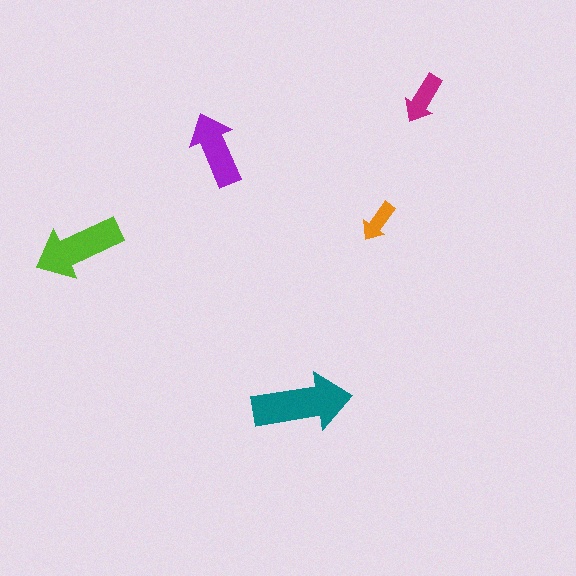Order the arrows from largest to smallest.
the teal one, the lime one, the purple one, the magenta one, the orange one.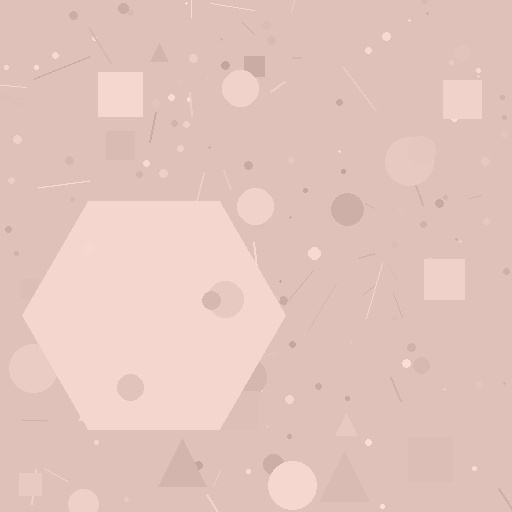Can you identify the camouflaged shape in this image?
The camouflaged shape is a hexagon.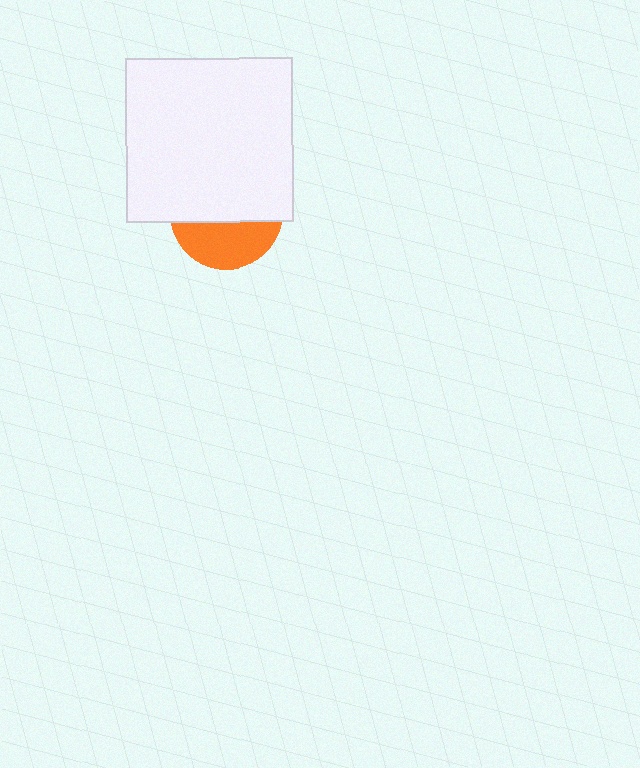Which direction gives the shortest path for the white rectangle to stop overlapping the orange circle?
Moving up gives the shortest separation.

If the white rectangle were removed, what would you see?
You would see the complete orange circle.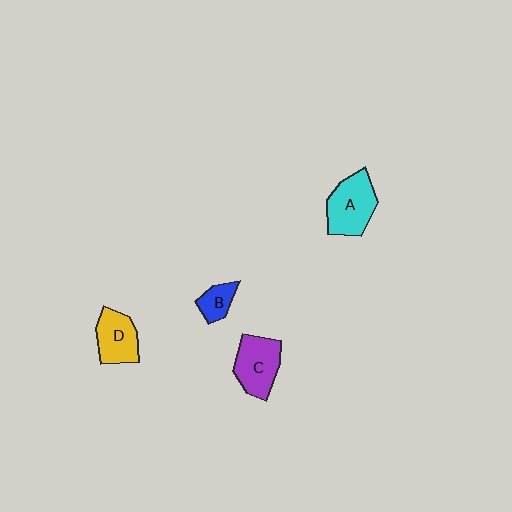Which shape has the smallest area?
Shape B (blue).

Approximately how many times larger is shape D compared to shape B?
Approximately 1.8 times.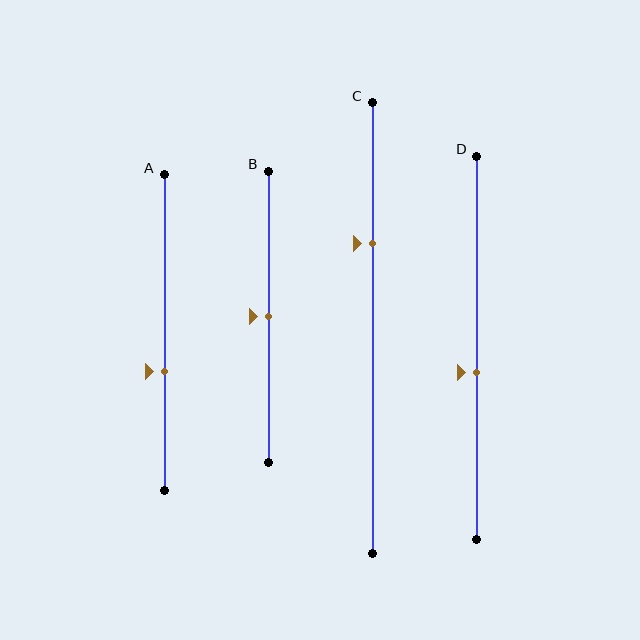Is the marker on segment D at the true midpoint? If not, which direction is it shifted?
No, the marker on segment D is shifted downward by about 7% of the segment length.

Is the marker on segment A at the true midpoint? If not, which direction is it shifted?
No, the marker on segment A is shifted downward by about 12% of the segment length.